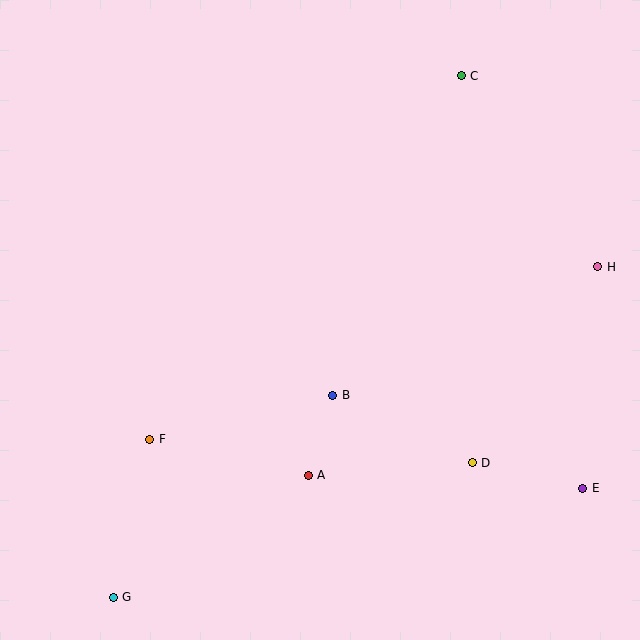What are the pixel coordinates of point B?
Point B is at (333, 395).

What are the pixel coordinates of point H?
Point H is at (598, 267).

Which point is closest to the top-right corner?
Point C is closest to the top-right corner.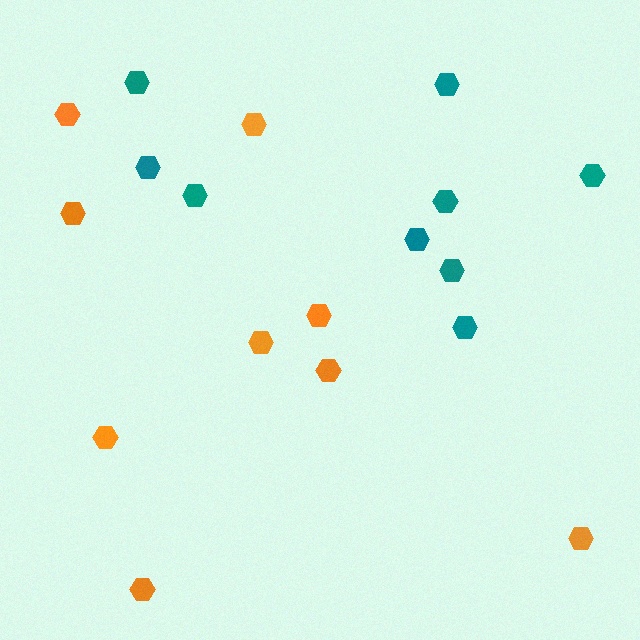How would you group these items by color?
There are 2 groups: one group of orange hexagons (9) and one group of teal hexagons (9).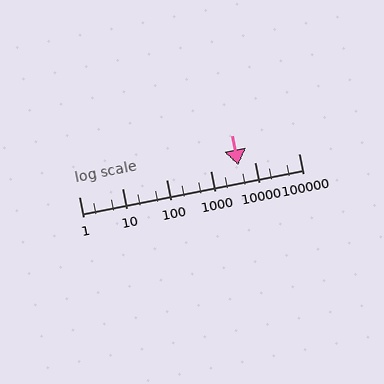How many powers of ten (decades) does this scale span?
The scale spans 5 decades, from 1 to 100000.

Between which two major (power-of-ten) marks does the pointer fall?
The pointer is between 1000 and 10000.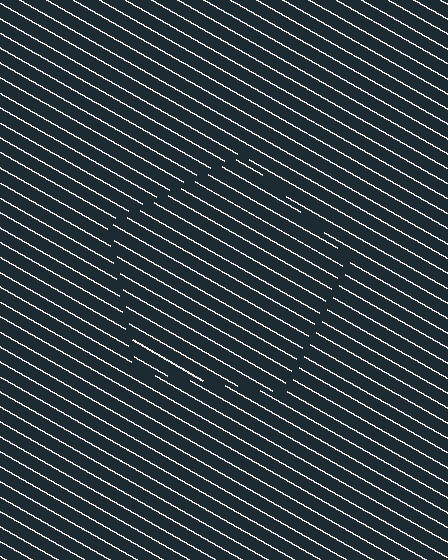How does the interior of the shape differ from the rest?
The interior of the shape contains the same grating, shifted by half a period — the contour is defined by the phase discontinuity where line-ends from the inner and outer gratings abut.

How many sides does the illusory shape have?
5 sides — the line-ends trace a pentagon.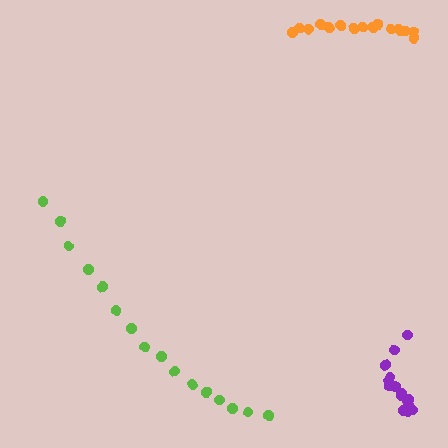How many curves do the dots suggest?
There are 3 distinct paths.